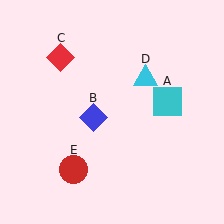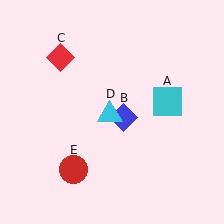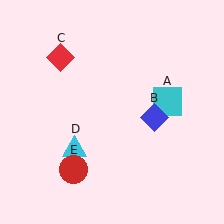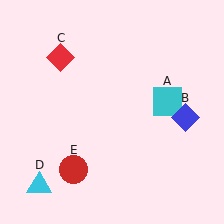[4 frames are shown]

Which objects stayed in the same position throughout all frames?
Cyan square (object A) and red diamond (object C) and red circle (object E) remained stationary.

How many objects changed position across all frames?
2 objects changed position: blue diamond (object B), cyan triangle (object D).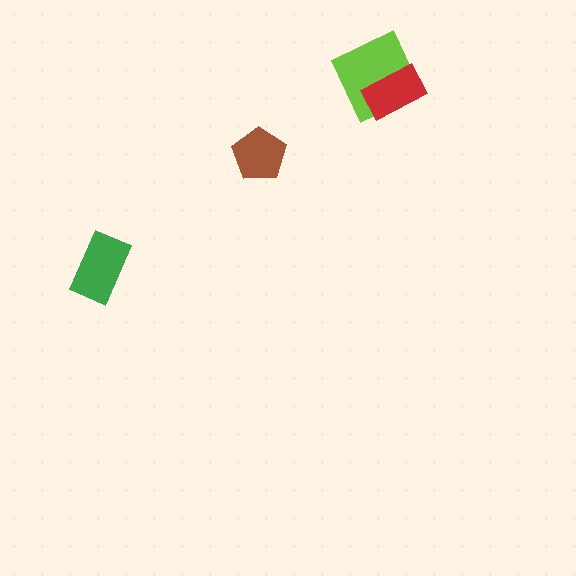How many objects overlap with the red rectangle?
1 object overlaps with the red rectangle.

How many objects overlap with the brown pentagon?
0 objects overlap with the brown pentagon.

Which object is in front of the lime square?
The red rectangle is in front of the lime square.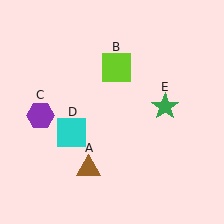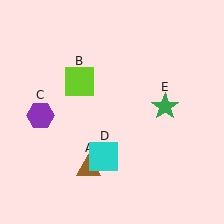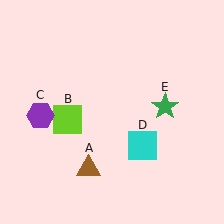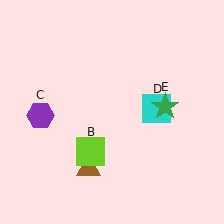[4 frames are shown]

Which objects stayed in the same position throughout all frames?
Brown triangle (object A) and purple hexagon (object C) and green star (object E) remained stationary.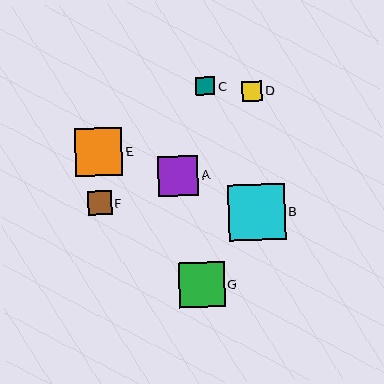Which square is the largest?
Square B is the largest with a size of approximately 57 pixels.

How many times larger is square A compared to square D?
Square A is approximately 1.9 times the size of square D.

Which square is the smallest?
Square C is the smallest with a size of approximately 19 pixels.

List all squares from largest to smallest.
From largest to smallest: B, E, G, A, F, D, C.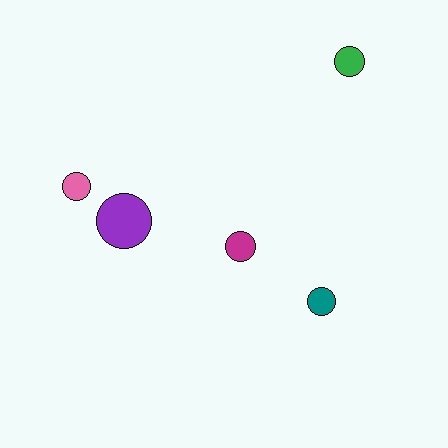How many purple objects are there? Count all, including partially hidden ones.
There is 1 purple object.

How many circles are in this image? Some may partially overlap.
There are 5 circles.